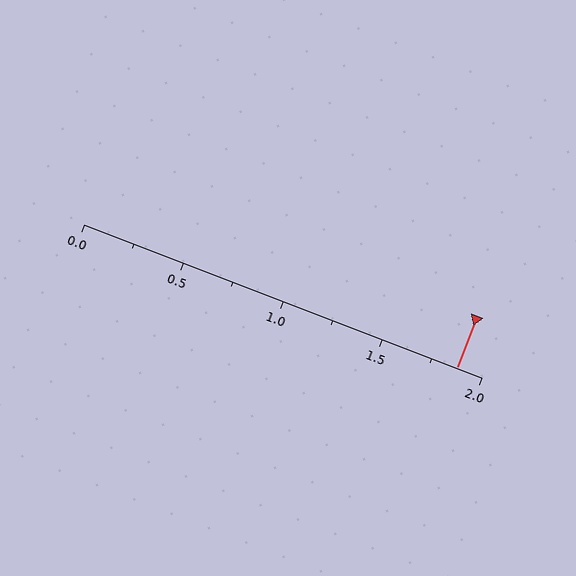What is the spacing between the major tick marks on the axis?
The major ticks are spaced 0.5 apart.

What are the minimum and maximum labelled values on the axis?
The axis runs from 0.0 to 2.0.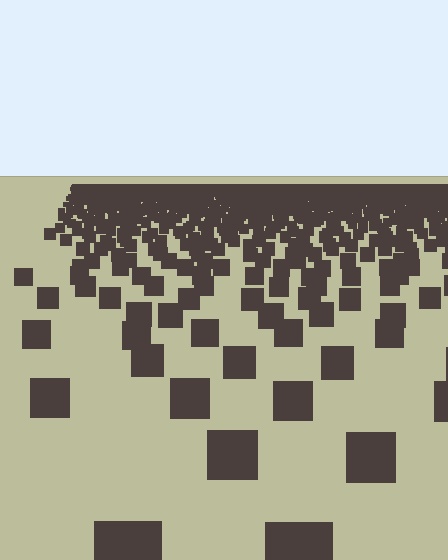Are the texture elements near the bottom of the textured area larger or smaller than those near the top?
Larger. Near the bottom, elements are closer to the viewer and appear at a bigger on-screen size.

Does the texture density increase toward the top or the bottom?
Density increases toward the top.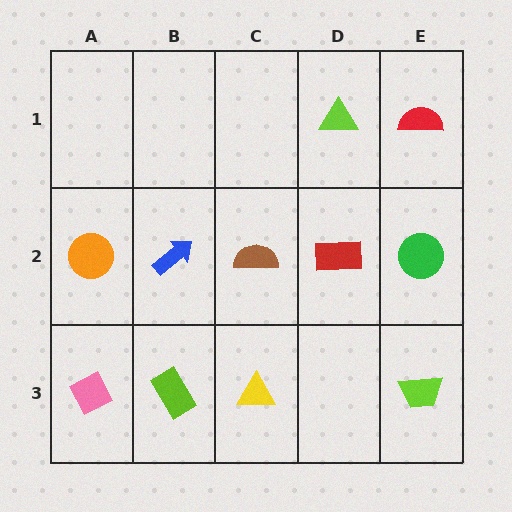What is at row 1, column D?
A lime triangle.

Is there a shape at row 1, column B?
No, that cell is empty.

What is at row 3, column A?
A pink diamond.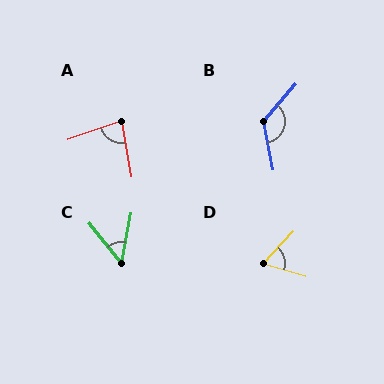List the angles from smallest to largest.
C (50°), D (63°), A (80°), B (128°).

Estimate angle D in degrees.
Approximately 63 degrees.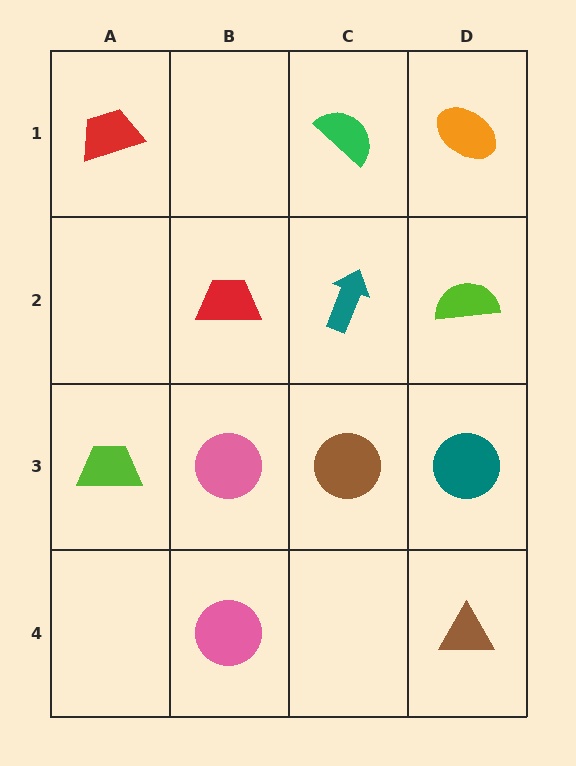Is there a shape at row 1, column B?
No, that cell is empty.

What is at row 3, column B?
A pink circle.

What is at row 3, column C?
A brown circle.